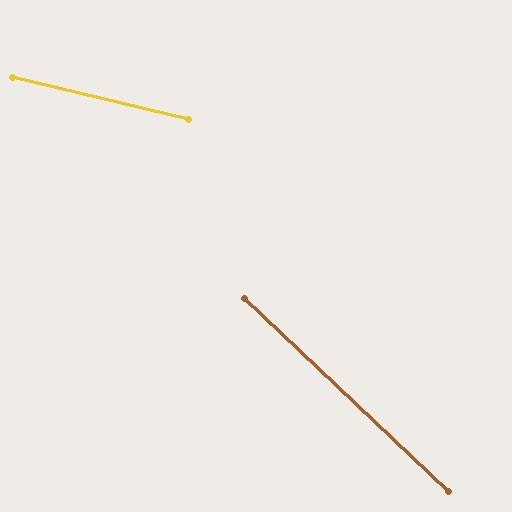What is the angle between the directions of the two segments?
Approximately 30 degrees.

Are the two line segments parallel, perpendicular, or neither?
Neither parallel nor perpendicular — they differ by about 30°.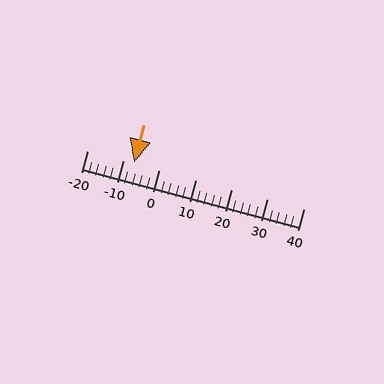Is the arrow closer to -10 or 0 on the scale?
The arrow is closer to -10.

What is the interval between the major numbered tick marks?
The major tick marks are spaced 10 units apart.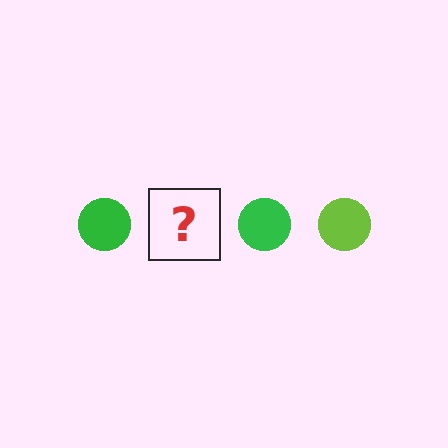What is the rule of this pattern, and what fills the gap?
The rule is that the pattern cycles through green, lime circles. The gap should be filled with a lime circle.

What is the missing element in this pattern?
The missing element is a lime circle.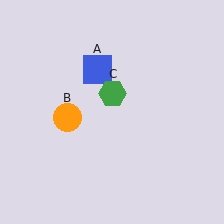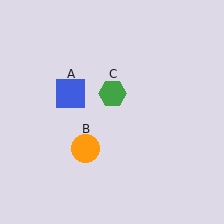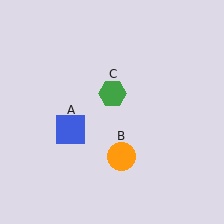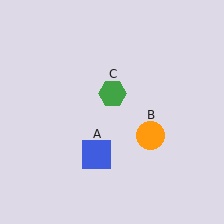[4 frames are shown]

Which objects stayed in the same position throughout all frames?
Green hexagon (object C) remained stationary.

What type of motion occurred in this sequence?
The blue square (object A), orange circle (object B) rotated counterclockwise around the center of the scene.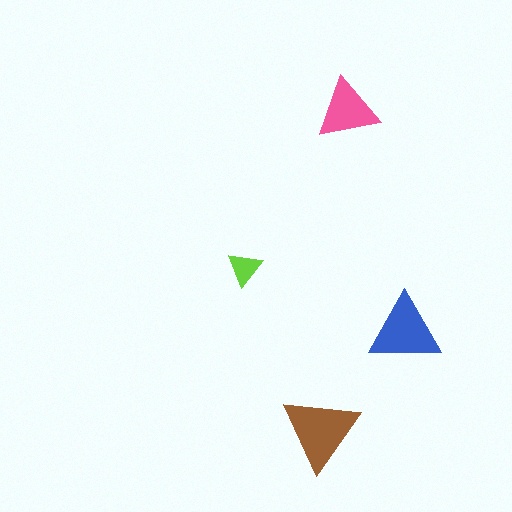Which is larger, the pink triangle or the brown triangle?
The brown one.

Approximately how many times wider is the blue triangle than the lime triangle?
About 2 times wider.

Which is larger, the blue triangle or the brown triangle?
The brown one.